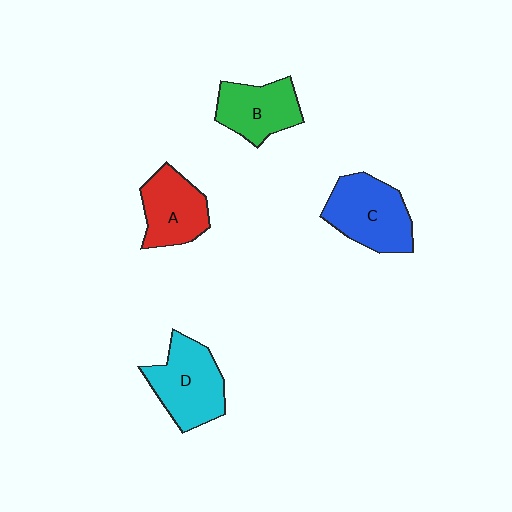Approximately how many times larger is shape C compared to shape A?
Approximately 1.2 times.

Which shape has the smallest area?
Shape B (green).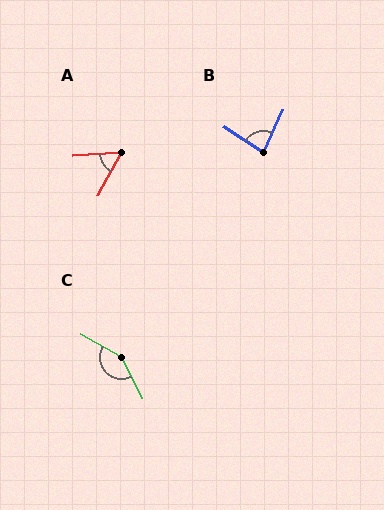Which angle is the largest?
C, at approximately 147 degrees.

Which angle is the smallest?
A, at approximately 58 degrees.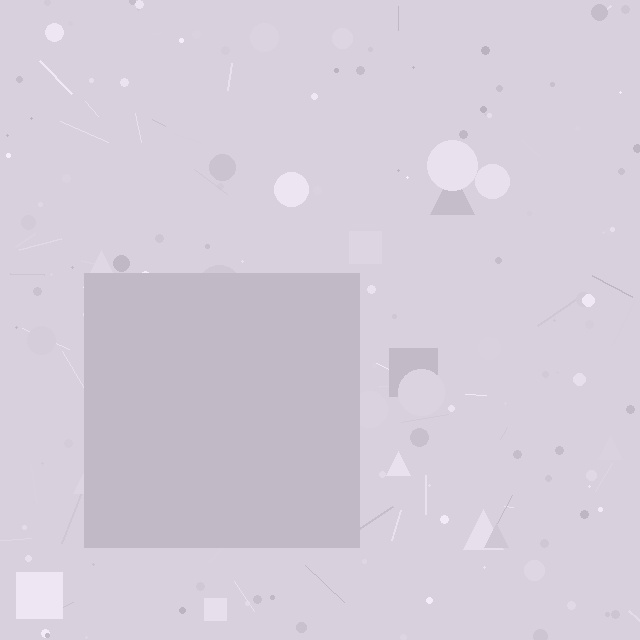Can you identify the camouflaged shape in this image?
The camouflaged shape is a square.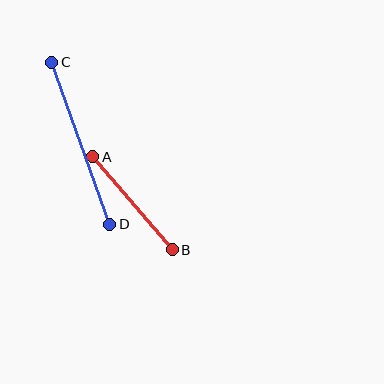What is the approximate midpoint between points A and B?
The midpoint is at approximately (133, 203) pixels.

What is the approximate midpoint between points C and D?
The midpoint is at approximately (81, 143) pixels.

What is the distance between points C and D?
The distance is approximately 172 pixels.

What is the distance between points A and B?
The distance is approximately 122 pixels.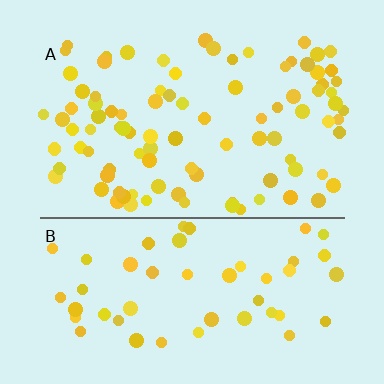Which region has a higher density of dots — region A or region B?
A (the top).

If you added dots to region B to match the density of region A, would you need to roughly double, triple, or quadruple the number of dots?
Approximately double.